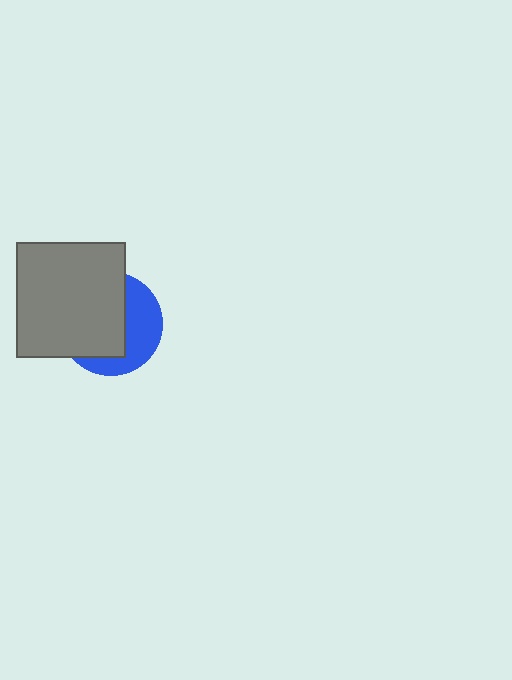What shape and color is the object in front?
The object in front is a gray rectangle.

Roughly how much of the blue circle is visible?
A small part of it is visible (roughly 42%).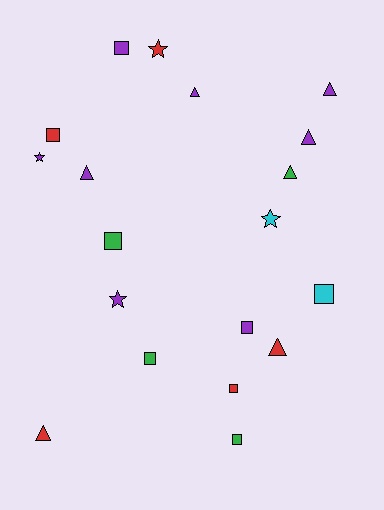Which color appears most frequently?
Purple, with 8 objects.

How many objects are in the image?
There are 19 objects.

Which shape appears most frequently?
Square, with 8 objects.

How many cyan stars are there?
There is 1 cyan star.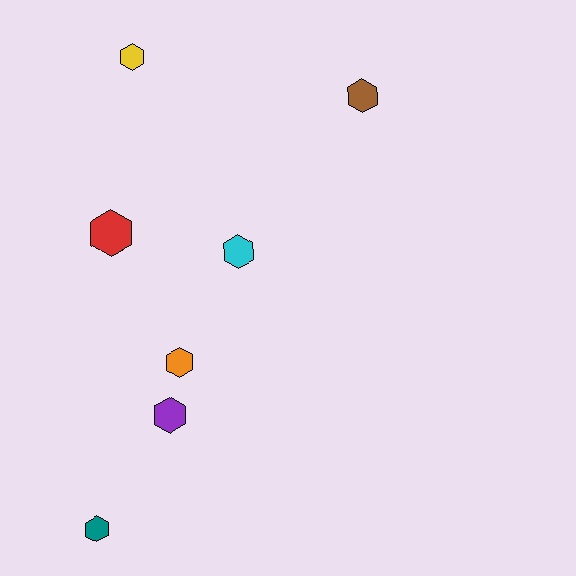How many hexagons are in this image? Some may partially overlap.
There are 7 hexagons.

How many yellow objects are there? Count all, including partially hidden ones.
There is 1 yellow object.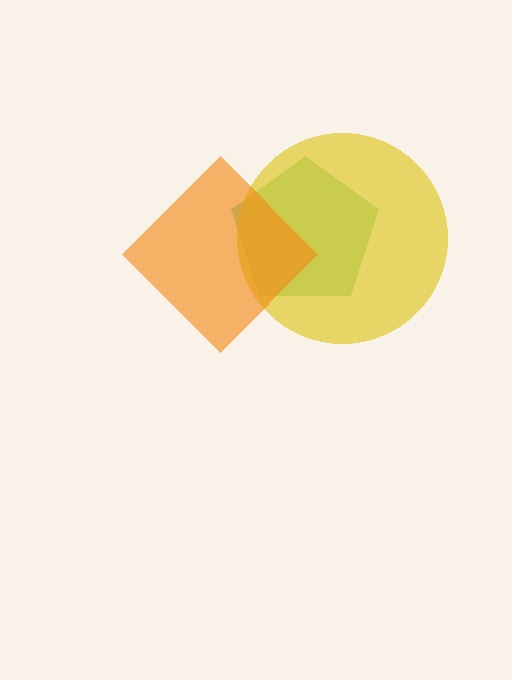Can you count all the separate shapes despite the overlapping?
Yes, there are 3 separate shapes.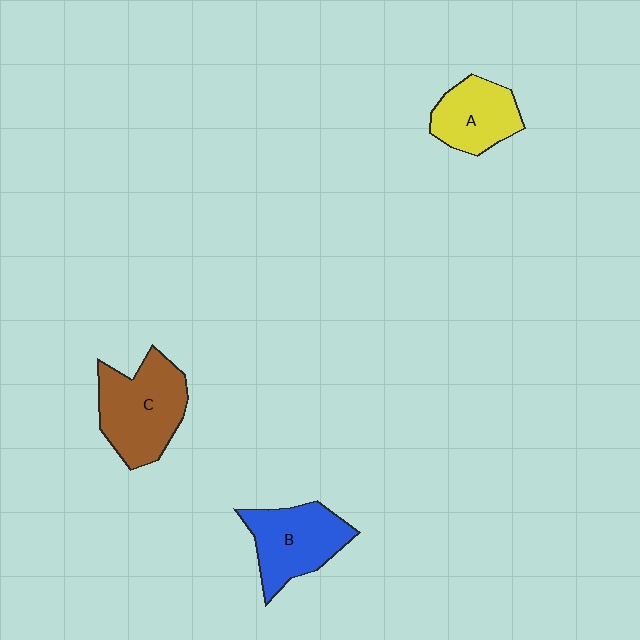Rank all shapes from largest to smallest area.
From largest to smallest: C (brown), B (blue), A (yellow).